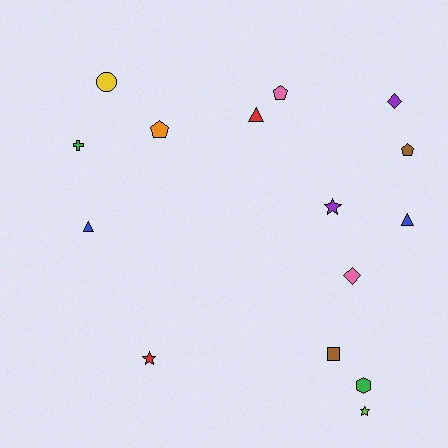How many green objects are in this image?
There are 2 green objects.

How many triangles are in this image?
There are 3 triangles.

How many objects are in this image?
There are 15 objects.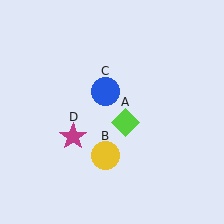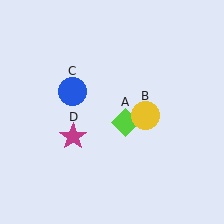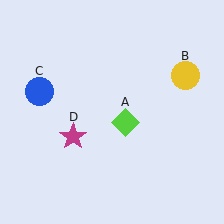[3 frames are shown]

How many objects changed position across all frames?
2 objects changed position: yellow circle (object B), blue circle (object C).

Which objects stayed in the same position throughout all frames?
Lime diamond (object A) and magenta star (object D) remained stationary.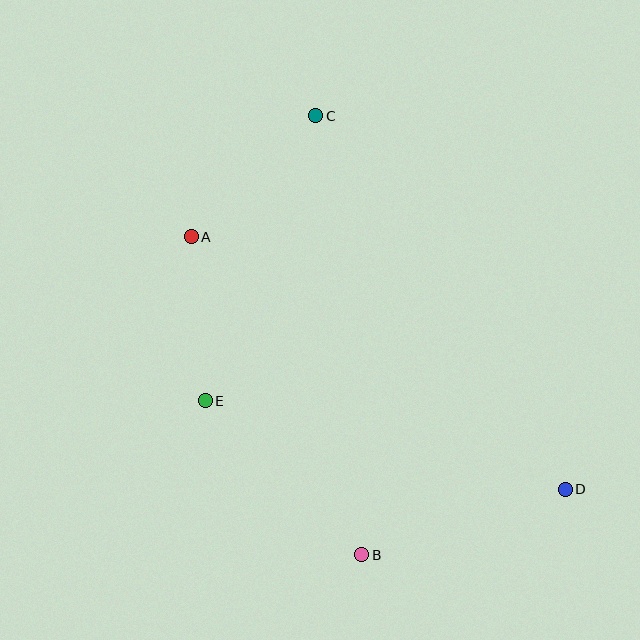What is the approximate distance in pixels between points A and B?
The distance between A and B is approximately 361 pixels.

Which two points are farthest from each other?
Points A and D are farthest from each other.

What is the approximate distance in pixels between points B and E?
The distance between B and E is approximately 220 pixels.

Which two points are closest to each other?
Points A and E are closest to each other.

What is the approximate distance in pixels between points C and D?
The distance between C and D is approximately 449 pixels.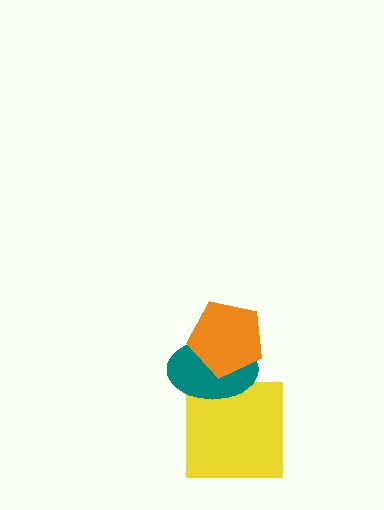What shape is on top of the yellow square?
The teal ellipse is on top of the yellow square.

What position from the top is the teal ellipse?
The teal ellipse is 2nd from the top.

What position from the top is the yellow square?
The yellow square is 3rd from the top.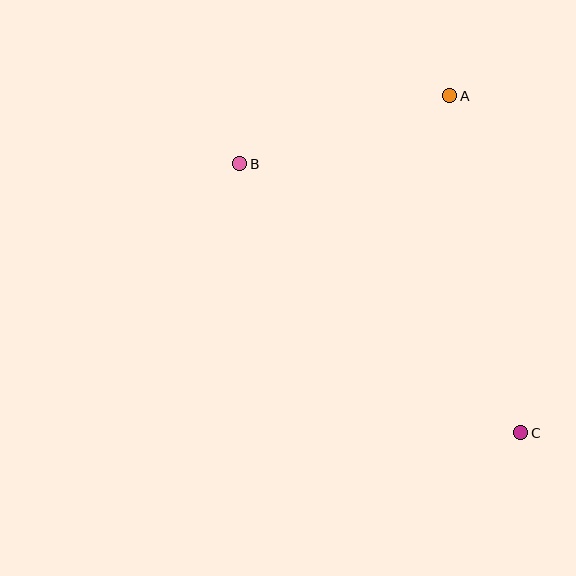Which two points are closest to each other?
Points A and B are closest to each other.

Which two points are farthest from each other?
Points B and C are farthest from each other.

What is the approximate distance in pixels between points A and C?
The distance between A and C is approximately 344 pixels.